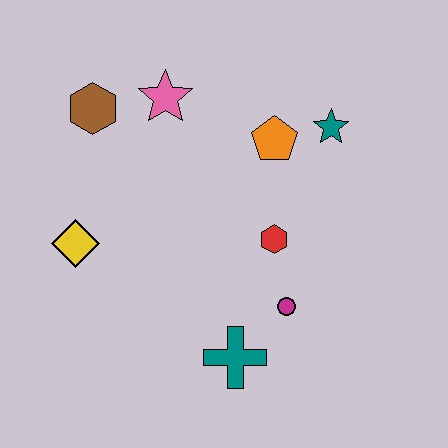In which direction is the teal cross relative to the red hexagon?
The teal cross is below the red hexagon.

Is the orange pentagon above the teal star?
No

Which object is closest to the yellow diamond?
The brown hexagon is closest to the yellow diamond.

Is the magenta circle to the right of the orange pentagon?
Yes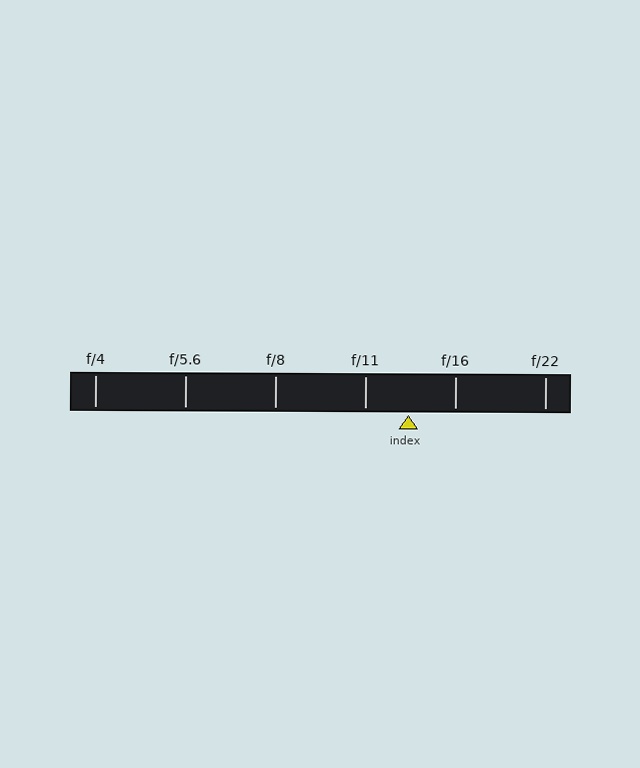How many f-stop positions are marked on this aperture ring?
There are 6 f-stop positions marked.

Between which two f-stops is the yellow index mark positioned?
The index mark is between f/11 and f/16.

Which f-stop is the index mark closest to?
The index mark is closest to f/11.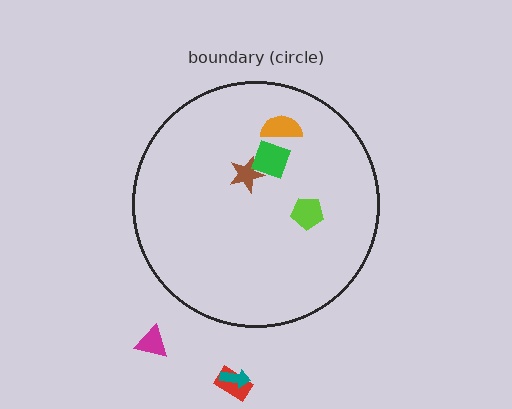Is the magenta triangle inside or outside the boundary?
Outside.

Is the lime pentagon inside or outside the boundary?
Inside.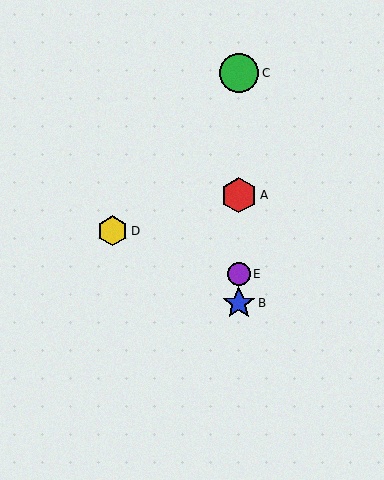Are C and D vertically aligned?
No, C is at x≈239 and D is at x≈113.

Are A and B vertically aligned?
Yes, both are at x≈239.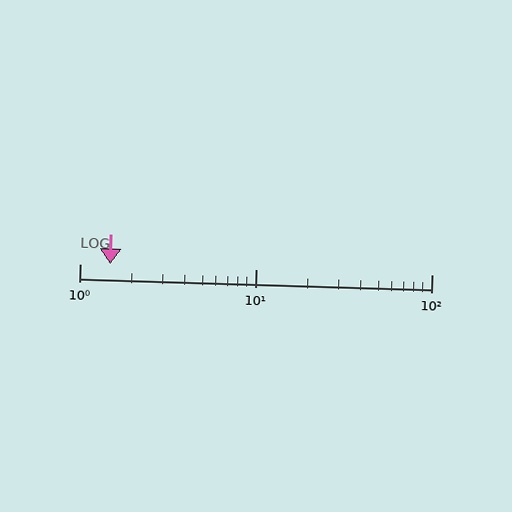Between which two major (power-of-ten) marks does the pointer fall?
The pointer is between 1 and 10.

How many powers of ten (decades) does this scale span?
The scale spans 2 decades, from 1 to 100.